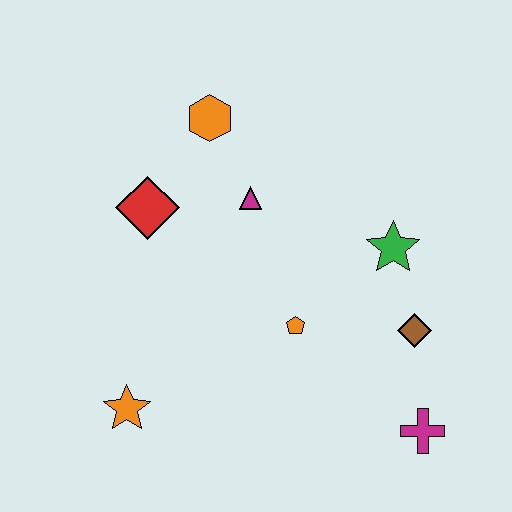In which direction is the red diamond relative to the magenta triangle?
The red diamond is to the left of the magenta triangle.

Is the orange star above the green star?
No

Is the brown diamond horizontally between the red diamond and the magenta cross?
Yes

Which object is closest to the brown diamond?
The green star is closest to the brown diamond.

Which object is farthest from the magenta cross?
The orange hexagon is farthest from the magenta cross.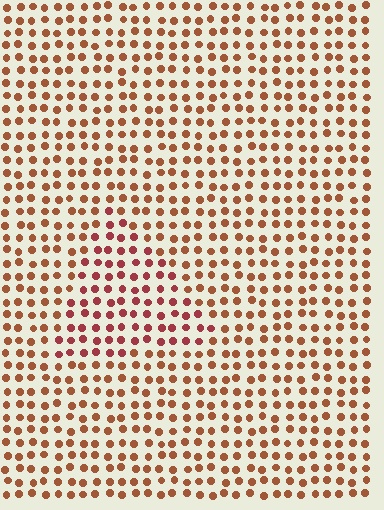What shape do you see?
I see a triangle.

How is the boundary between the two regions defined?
The boundary is defined purely by a slight shift in hue (about 26 degrees). Spacing, size, and orientation are identical on both sides.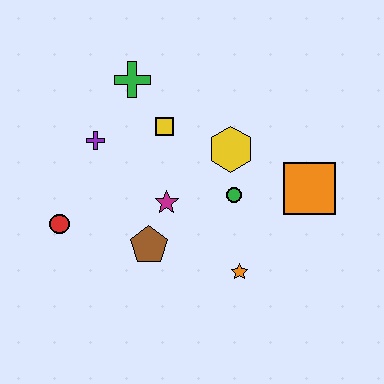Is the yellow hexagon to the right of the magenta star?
Yes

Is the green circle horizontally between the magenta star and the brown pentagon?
No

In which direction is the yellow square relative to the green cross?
The yellow square is below the green cross.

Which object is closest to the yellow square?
The green cross is closest to the yellow square.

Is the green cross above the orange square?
Yes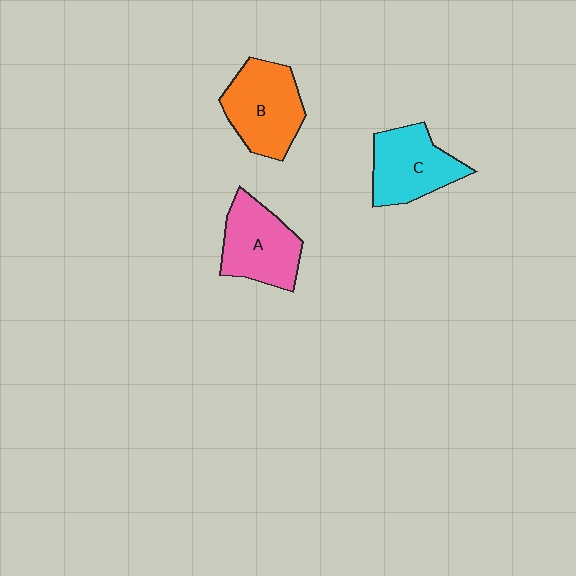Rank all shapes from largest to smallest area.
From largest to smallest: B (orange), A (pink), C (cyan).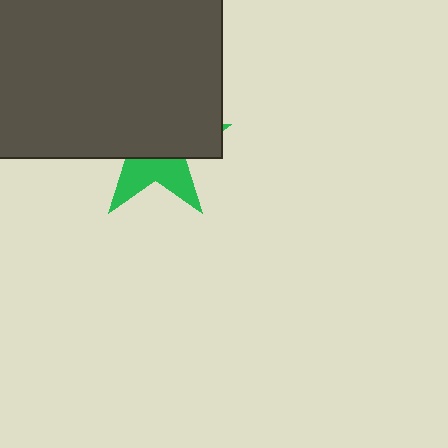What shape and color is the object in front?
The object in front is a dark gray rectangle.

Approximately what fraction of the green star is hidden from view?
Roughly 64% of the green star is hidden behind the dark gray rectangle.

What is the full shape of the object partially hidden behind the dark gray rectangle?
The partially hidden object is a green star.